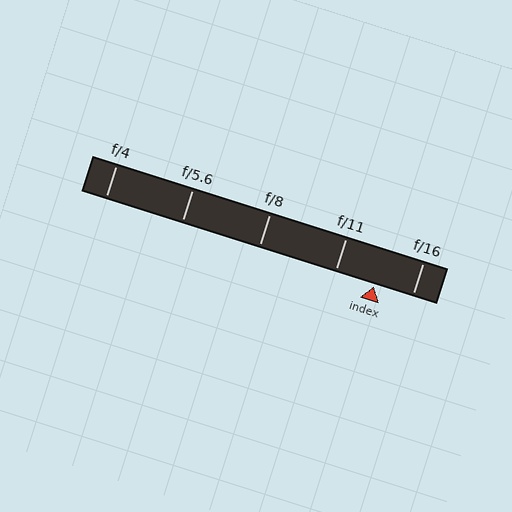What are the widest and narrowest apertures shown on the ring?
The widest aperture shown is f/4 and the narrowest is f/16.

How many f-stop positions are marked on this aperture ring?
There are 5 f-stop positions marked.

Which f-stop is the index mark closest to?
The index mark is closest to f/16.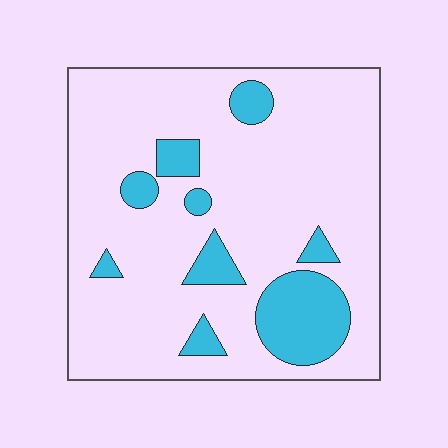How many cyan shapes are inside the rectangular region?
9.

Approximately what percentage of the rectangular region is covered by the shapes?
Approximately 15%.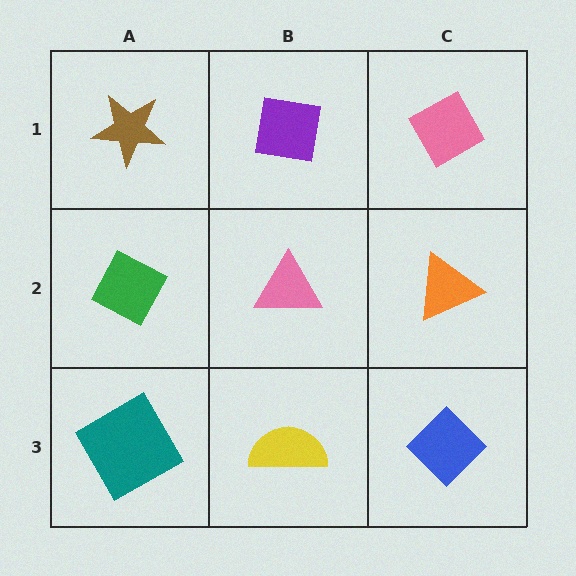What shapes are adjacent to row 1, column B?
A pink triangle (row 2, column B), a brown star (row 1, column A), a pink diamond (row 1, column C).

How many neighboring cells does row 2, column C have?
3.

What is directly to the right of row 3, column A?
A yellow semicircle.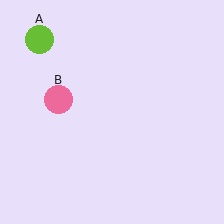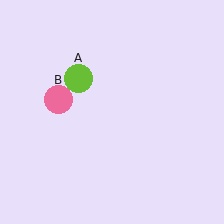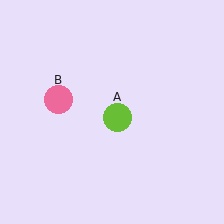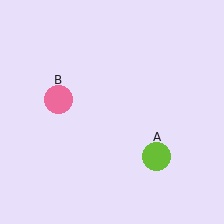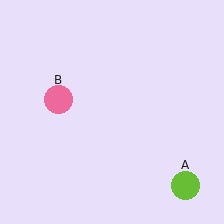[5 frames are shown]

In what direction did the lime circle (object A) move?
The lime circle (object A) moved down and to the right.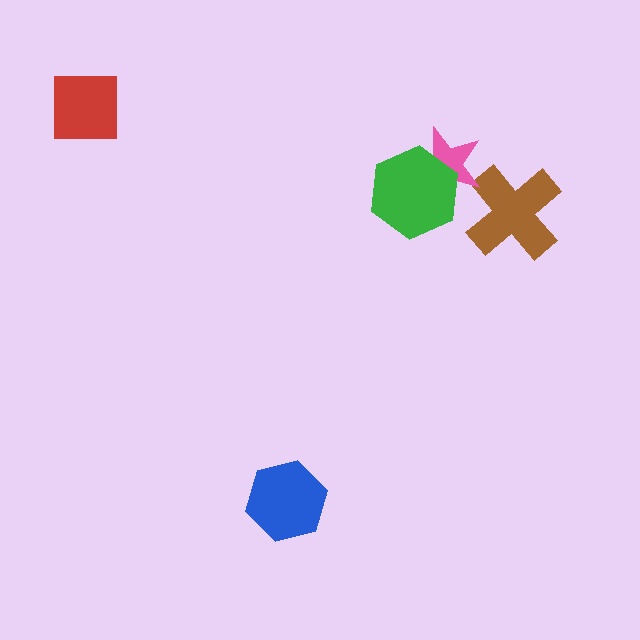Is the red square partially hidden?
No, no other shape covers it.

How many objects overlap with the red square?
0 objects overlap with the red square.